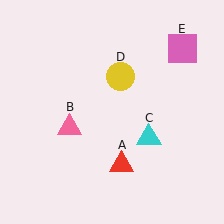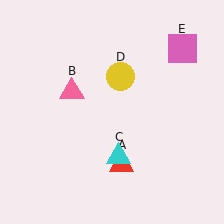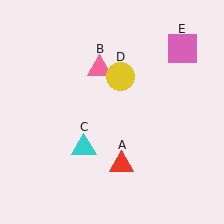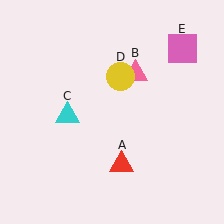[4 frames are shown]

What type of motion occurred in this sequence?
The pink triangle (object B), cyan triangle (object C) rotated clockwise around the center of the scene.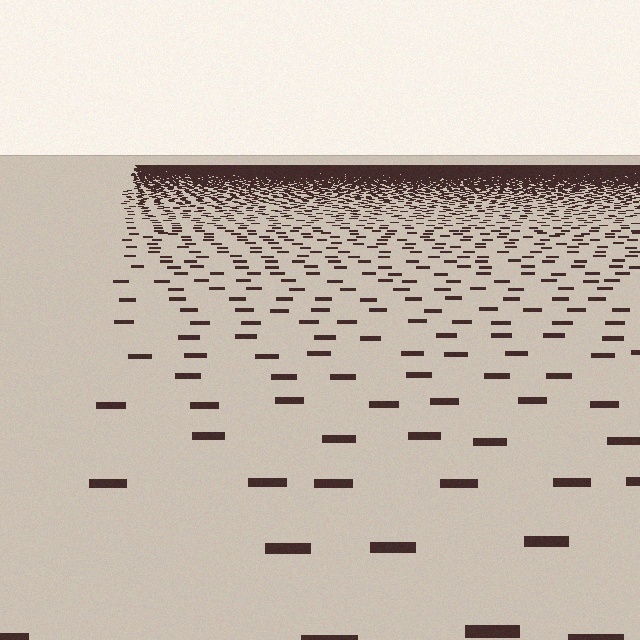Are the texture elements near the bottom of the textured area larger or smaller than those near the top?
Larger. Near the bottom, elements are closer to the viewer and appear at a bigger on-screen size.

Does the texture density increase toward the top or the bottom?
Density increases toward the top.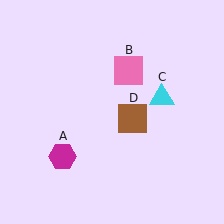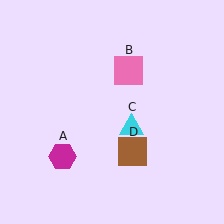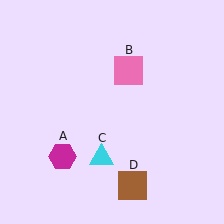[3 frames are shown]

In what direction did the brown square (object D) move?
The brown square (object D) moved down.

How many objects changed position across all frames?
2 objects changed position: cyan triangle (object C), brown square (object D).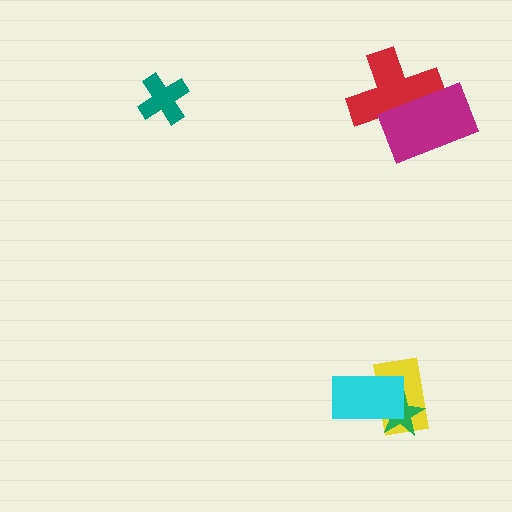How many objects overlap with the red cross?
1 object overlaps with the red cross.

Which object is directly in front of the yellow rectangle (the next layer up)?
The green star is directly in front of the yellow rectangle.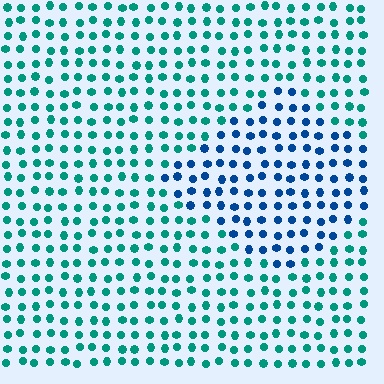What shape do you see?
I see a diamond.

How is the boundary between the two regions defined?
The boundary is defined purely by a slight shift in hue (about 43 degrees). Spacing, size, and orientation are identical on both sides.